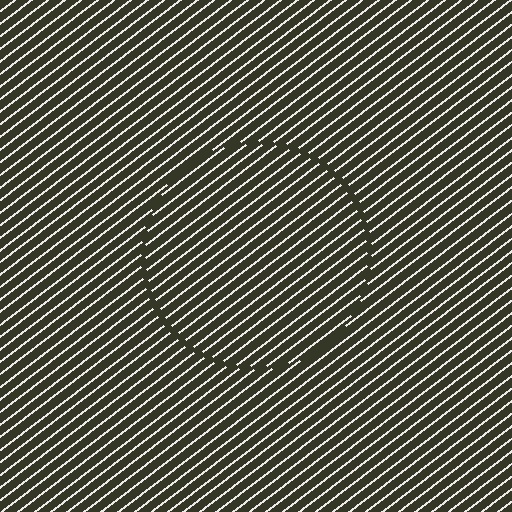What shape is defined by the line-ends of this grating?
An illusory circle. The interior of the shape contains the same grating, shifted by half a period — the contour is defined by the phase discontinuity where line-ends from the inner and outer gratings abut.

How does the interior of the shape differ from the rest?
The interior of the shape contains the same grating, shifted by half a period — the contour is defined by the phase discontinuity where line-ends from the inner and outer gratings abut.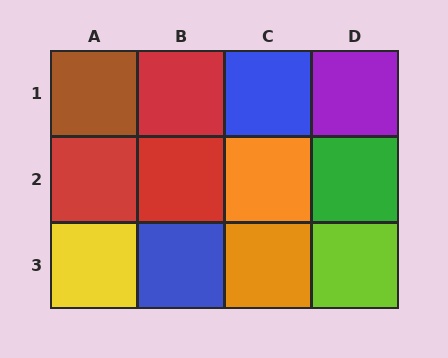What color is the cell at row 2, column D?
Green.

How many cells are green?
1 cell is green.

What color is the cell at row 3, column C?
Orange.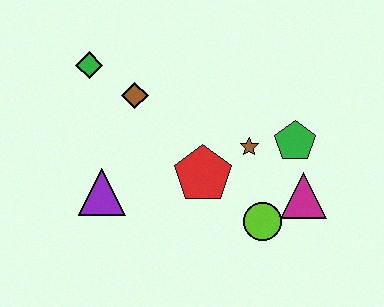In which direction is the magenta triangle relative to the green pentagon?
The magenta triangle is below the green pentagon.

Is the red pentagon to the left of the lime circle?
Yes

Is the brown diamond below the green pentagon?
No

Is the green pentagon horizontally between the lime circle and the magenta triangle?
Yes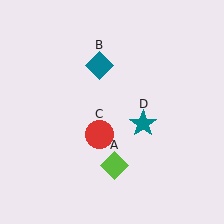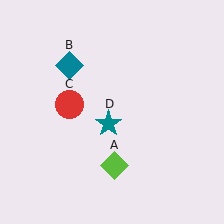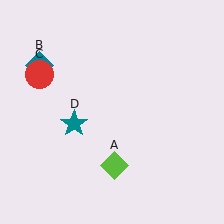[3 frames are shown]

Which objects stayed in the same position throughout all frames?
Lime diamond (object A) remained stationary.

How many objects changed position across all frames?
3 objects changed position: teal diamond (object B), red circle (object C), teal star (object D).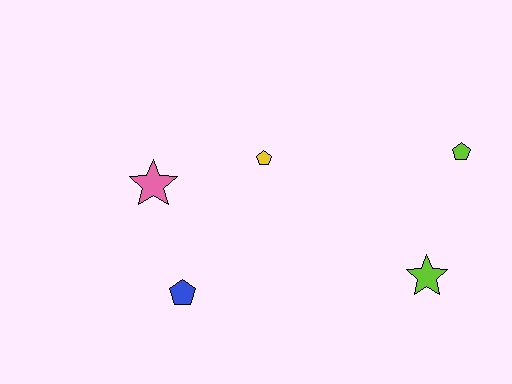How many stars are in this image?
There are 2 stars.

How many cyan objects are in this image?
There are no cyan objects.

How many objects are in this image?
There are 5 objects.